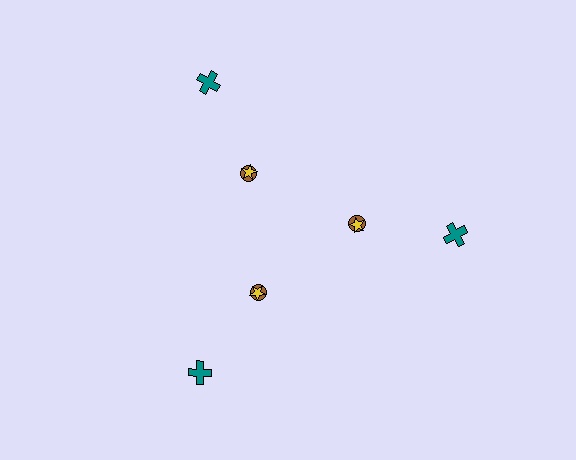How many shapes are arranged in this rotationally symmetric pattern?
There are 9 shapes, arranged in 3 groups of 3.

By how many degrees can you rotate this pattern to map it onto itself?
The pattern maps onto itself every 120 degrees of rotation.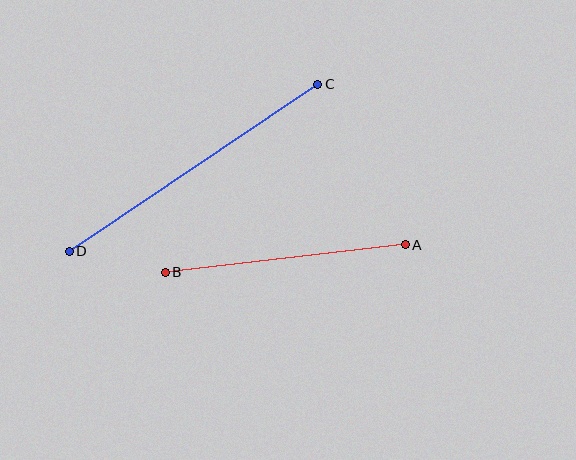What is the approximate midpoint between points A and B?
The midpoint is at approximately (285, 259) pixels.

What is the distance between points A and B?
The distance is approximately 242 pixels.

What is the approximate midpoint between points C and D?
The midpoint is at approximately (193, 168) pixels.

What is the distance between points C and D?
The distance is approximately 299 pixels.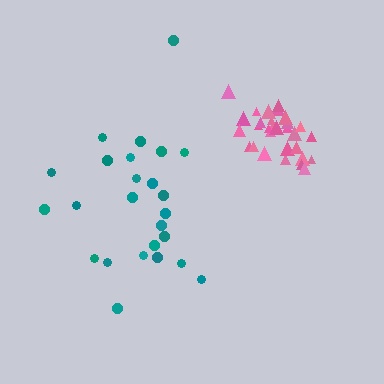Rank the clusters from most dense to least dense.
pink, teal.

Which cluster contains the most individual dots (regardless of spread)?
Pink (30).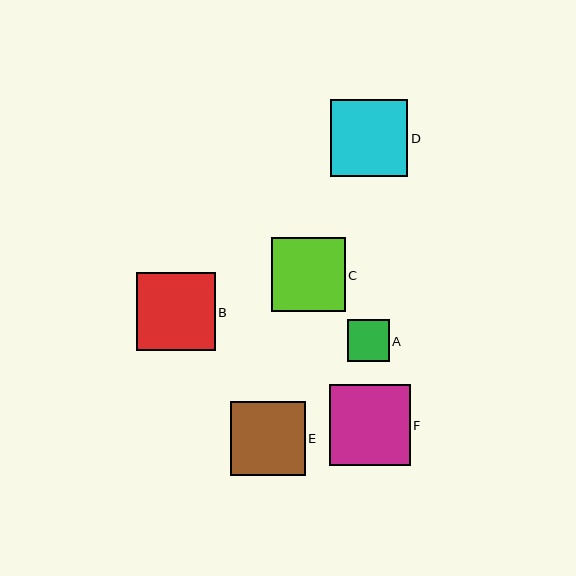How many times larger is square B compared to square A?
Square B is approximately 1.9 times the size of square A.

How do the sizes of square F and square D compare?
Square F and square D are approximately the same size.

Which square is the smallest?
Square A is the smallest with a size of approximately 41 pixels.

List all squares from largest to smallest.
From largest to smallest: F, B, D, E, C, A.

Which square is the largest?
Square F is the largest with a size of approximately 81 pixels.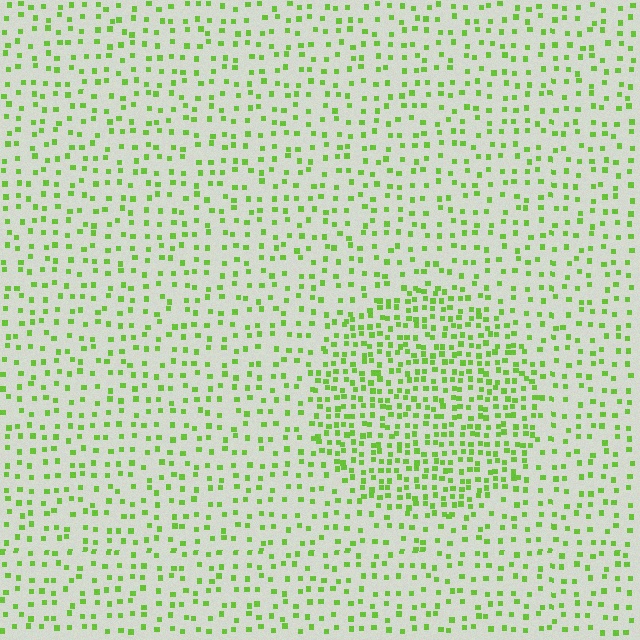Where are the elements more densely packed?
The elements are more densely packed inside the circle boundary.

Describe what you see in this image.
The image contains small lime elements arranged at two different densities. A circle-shaped region is visible where the elements are more densely packed than the surrounding area.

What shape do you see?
I see a circle.